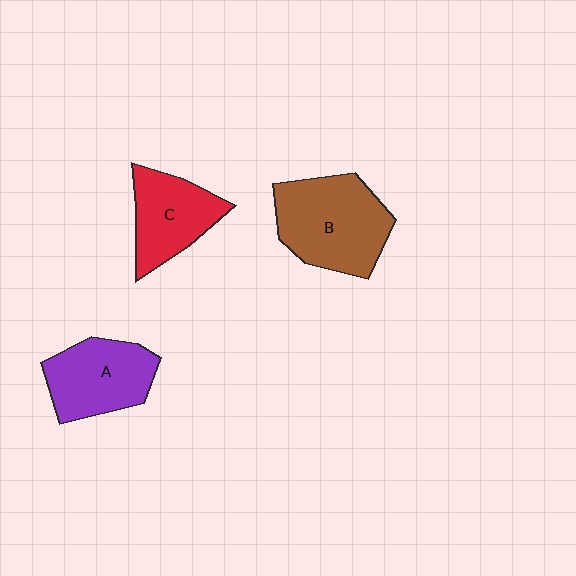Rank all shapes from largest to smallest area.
From largest to smallest: B (brown), A (purple), C (red).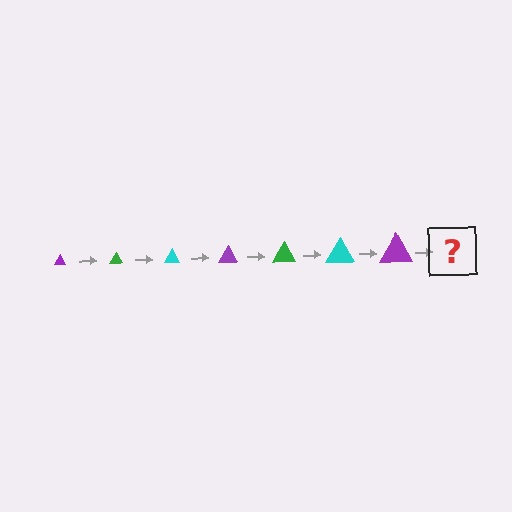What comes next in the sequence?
The next element should be a green triangle, larger than the previous one.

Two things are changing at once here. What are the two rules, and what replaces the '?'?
The two rules are that the triangle grows larger each step and the color cycles through purple, green, and cyan. The '?' should be a green triangle, larger than the previous one.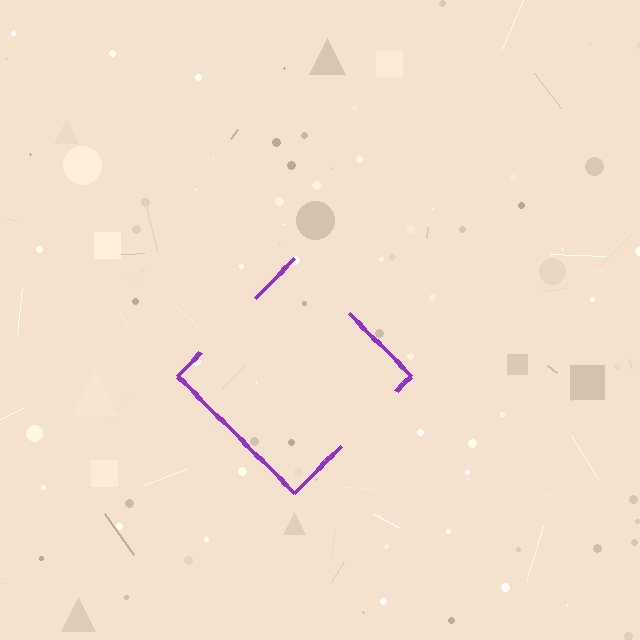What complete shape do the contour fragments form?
The contour fragments form a diamond.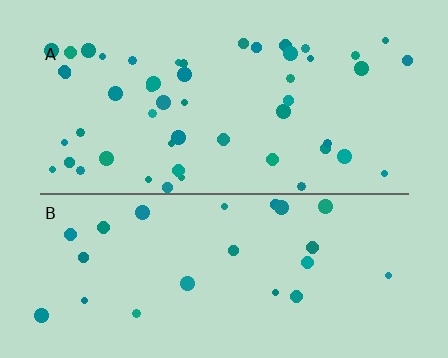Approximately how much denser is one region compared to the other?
Approximately 2.1× — region A over region B.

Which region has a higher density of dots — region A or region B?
A (the top).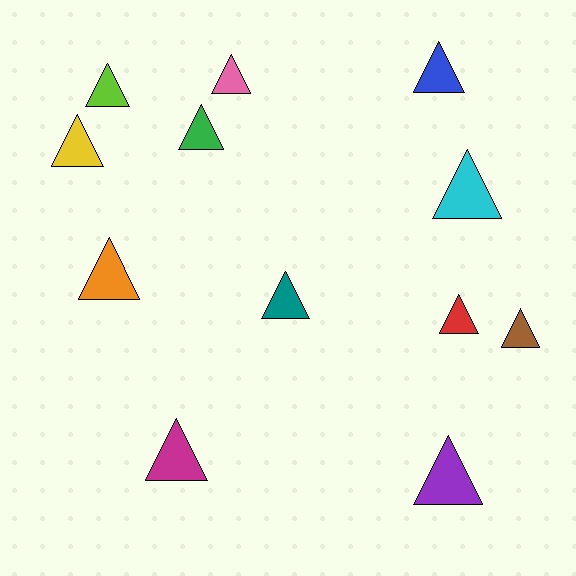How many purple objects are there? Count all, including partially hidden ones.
There is 1 purple object.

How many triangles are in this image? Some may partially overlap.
There are 12 triangles.